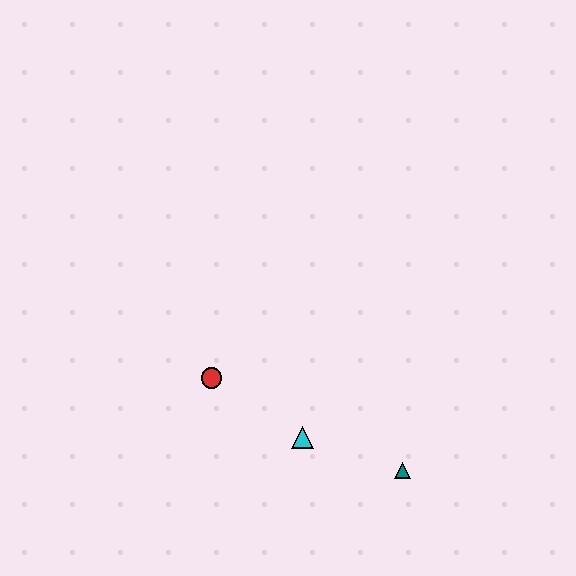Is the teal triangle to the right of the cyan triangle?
Yes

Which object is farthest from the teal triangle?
The red circle is farthest from the teal triangle.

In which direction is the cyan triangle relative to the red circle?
The cyan triangle is to the right of the red circle.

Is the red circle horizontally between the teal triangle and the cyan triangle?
No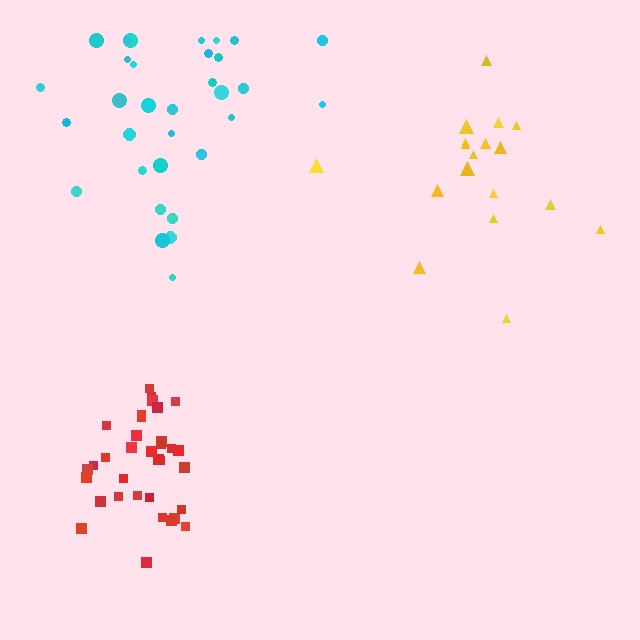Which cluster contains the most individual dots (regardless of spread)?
Red (34).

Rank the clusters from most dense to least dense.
red, cyan, yellow.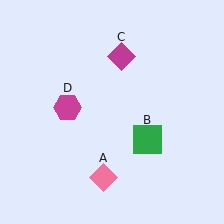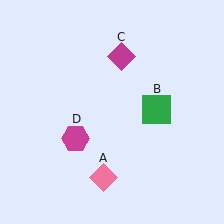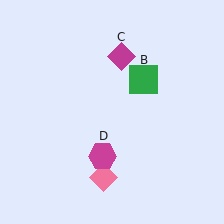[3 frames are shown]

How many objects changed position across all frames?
2 objects changed position: green square (object B), magenta hexagon (object D).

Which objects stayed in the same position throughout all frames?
Pink diamond (object A) and magenta diamond (object C) remained stationary.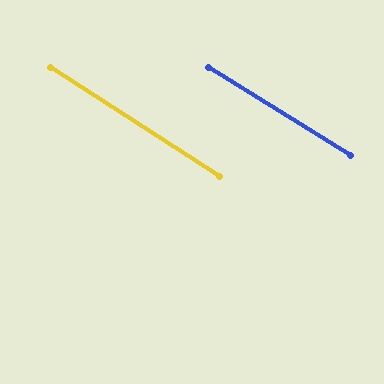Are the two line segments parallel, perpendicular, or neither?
Parallel — their directions differ by only 1.2°.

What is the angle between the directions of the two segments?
Approximately 1 degree.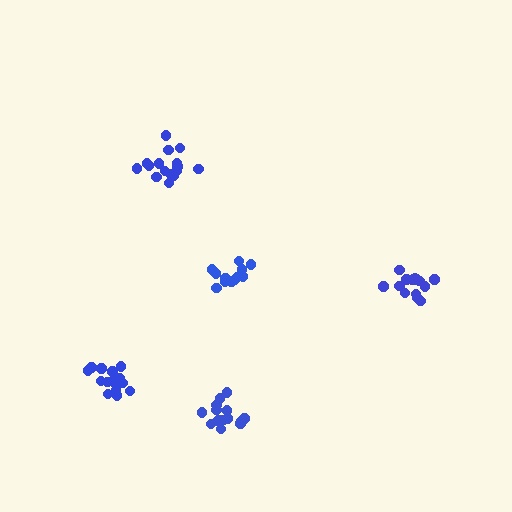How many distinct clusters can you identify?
There are 5 distinct clusters.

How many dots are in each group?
Group 1: 12 dots, Group 2: 15 dots, Group 3: 16 dots, Group 4: 14 dots, Group 5: 15 dots (72 total).